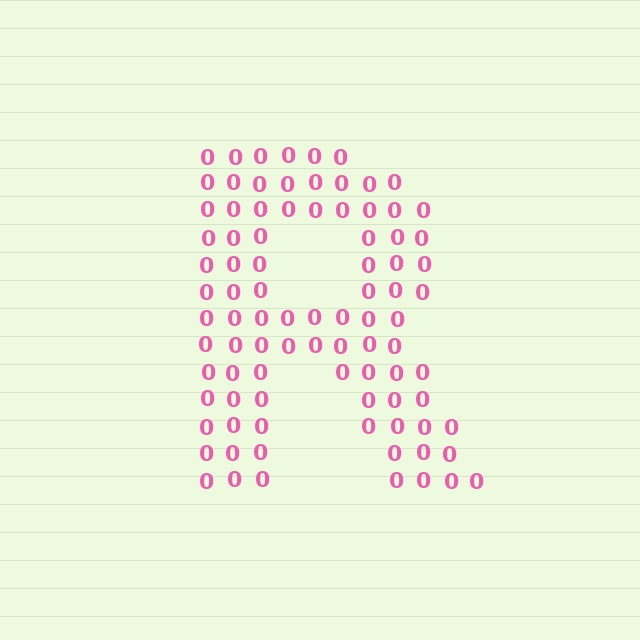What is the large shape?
The large shape is the letter R.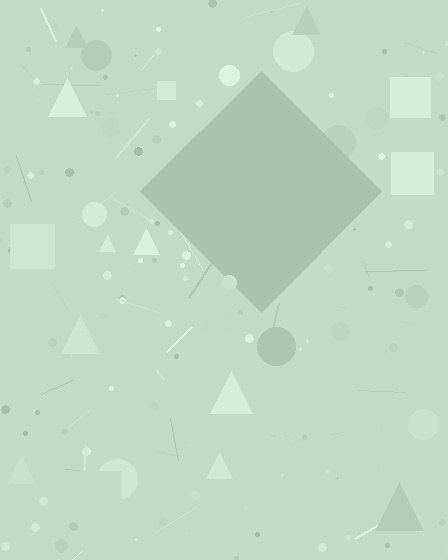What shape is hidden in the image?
A diamond is hidden in the image.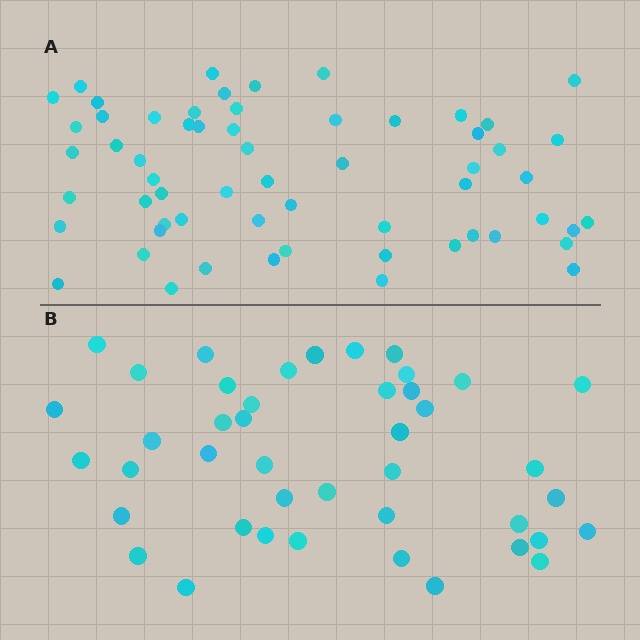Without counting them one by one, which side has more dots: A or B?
Region A (the top region) has more dots.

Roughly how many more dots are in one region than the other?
Region A has approximately 15 more dots than region B.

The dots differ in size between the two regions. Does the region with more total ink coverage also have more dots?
No. Region B has more total ink coverage because its dots are larger, but region A actually contains more individual dots. Total area can be misleading — the number of items is what matters here.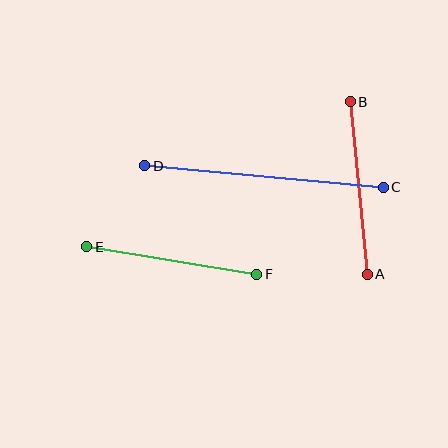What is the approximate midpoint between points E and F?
The midpoint is at approximately (172, 260) pixels.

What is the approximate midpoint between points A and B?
The midpoint is at approximately (359, 188) pixels.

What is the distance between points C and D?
The distance is approximately 239 pixels.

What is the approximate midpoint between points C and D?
The midpoint is at approximately (264, 176) pixels.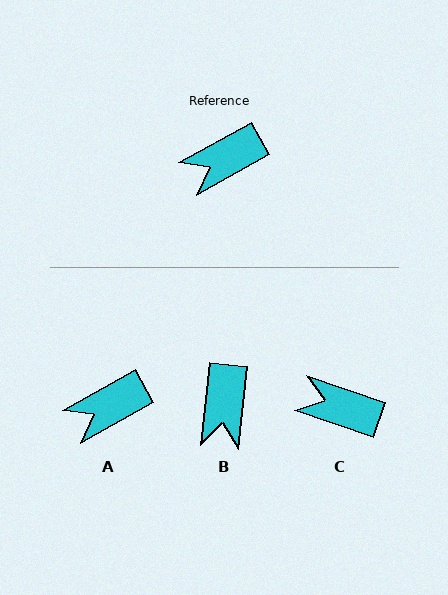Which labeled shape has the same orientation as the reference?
A.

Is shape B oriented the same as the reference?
No, it is off by about 55 degrees.